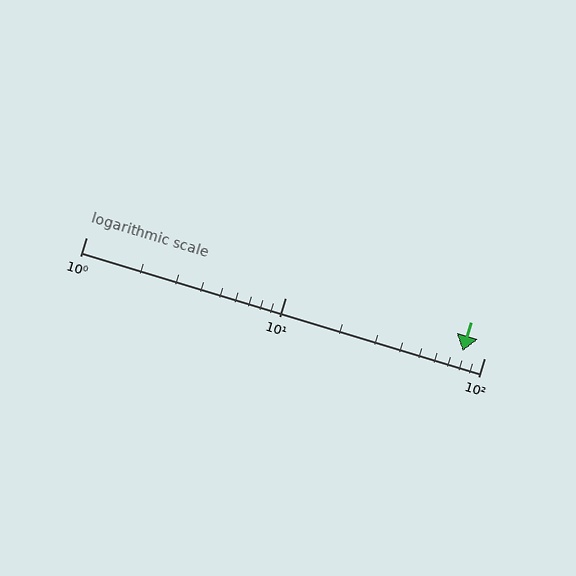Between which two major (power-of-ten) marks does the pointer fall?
The pointer is between 10 and 100.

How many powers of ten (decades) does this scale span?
The scale spans 2 decades, from 1 to 100.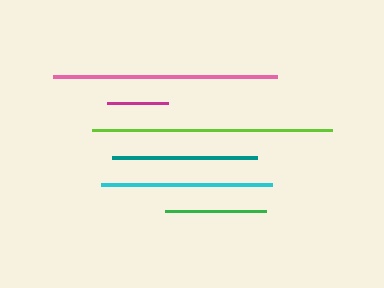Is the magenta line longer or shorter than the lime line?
The lime line is longer than the magenta line.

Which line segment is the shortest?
The magenta line is the shortest at approximately 61 pixels.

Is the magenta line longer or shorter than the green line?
The green line is longer than the magenta line.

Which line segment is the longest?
The lime line is the longest at approximately 240 pixels.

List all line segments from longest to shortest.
From longest to shortest: lime, pink, cyan, teal, green, magenta.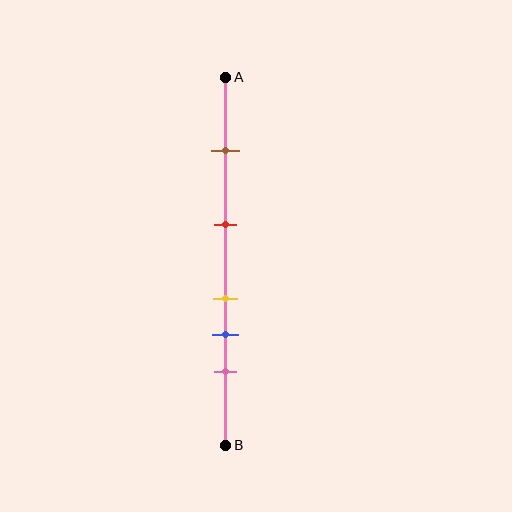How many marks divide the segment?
There are 5 marks dividing the segment.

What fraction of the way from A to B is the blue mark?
The blue mark is approximately 70% (0.7) of the way from A to B.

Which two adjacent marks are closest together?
The yellow and blue marks are the closest adjacent pair.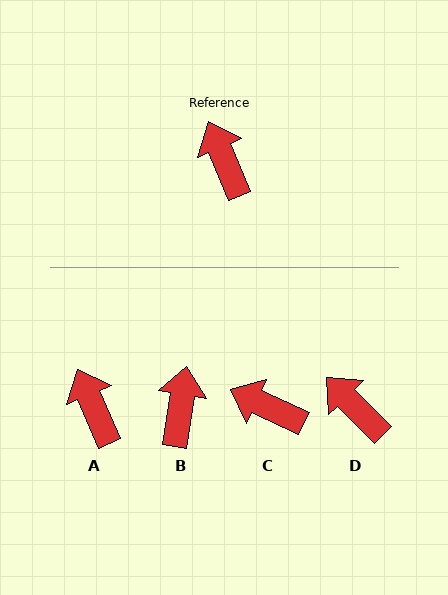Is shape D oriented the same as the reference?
No, it is off by about 22 degrees.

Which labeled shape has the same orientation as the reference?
A.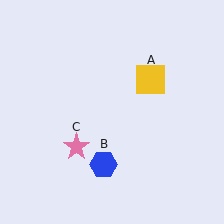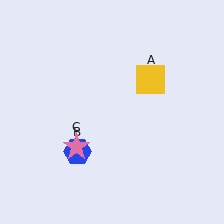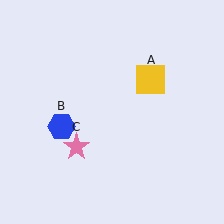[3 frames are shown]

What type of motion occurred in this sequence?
The blue hexagon (object B) rotated clockwise around the center of the scene.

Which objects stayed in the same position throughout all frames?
Yellow square (object A) and pink star (object C) remained stationary.